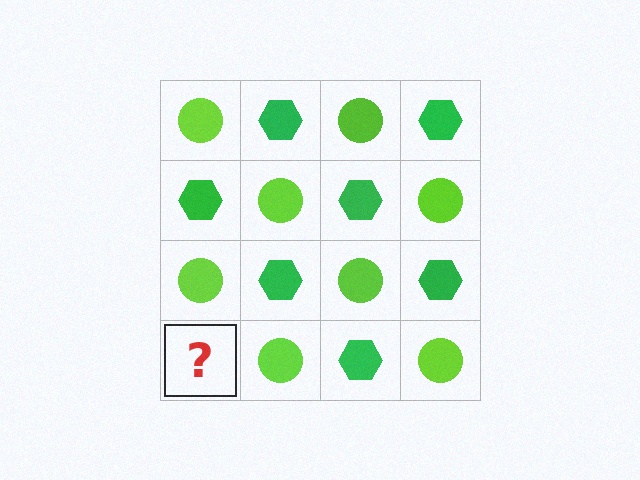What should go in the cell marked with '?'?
The missing cell should contain a green hexagon.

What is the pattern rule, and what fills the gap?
The rule is that it alternates lime circle and green hexagon in a checkerboard pattern. The gap should be filled with a green hexagon.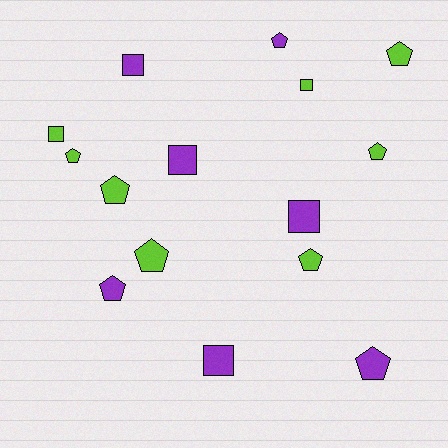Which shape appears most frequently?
Pentagon, with 9 objects.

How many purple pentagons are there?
There are 3 purple pentagons.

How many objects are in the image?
There are 15 objects.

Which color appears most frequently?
Lime, with 8 objects.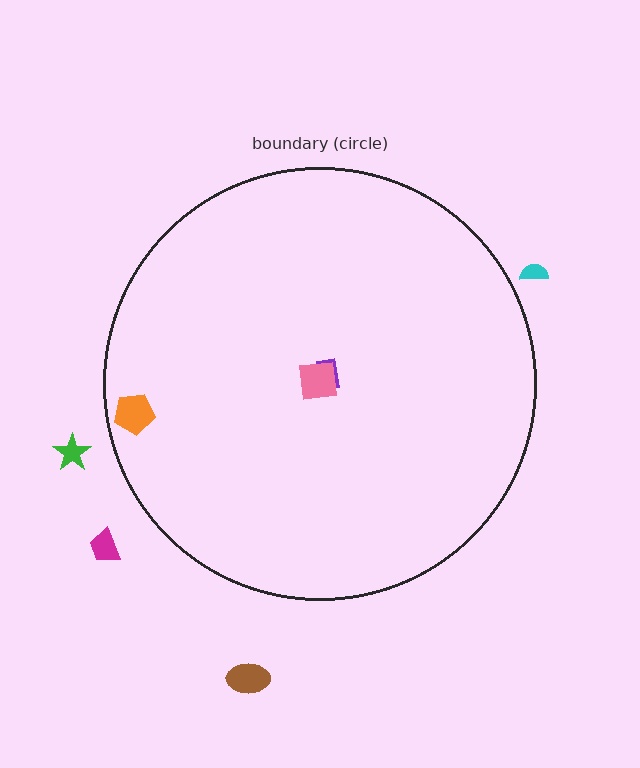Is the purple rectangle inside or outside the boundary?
Inside.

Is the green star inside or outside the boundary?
Outside.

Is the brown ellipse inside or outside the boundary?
Outside.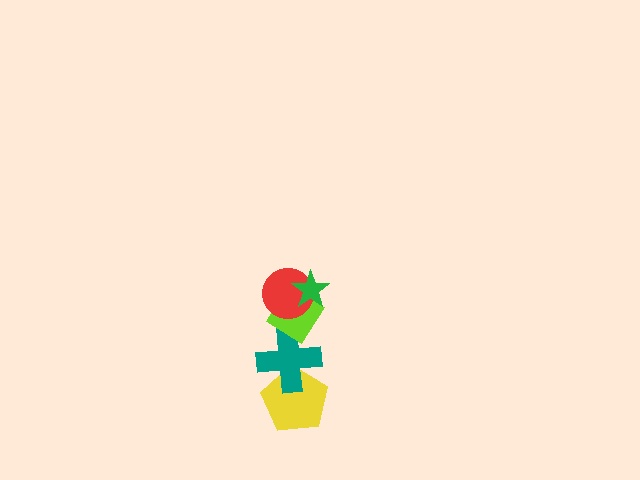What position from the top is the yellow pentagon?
The yellow pentagon is 5th from the top.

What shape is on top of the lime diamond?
The red circle is on top of the lime diamond.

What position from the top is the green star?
The green star is 1st from the top.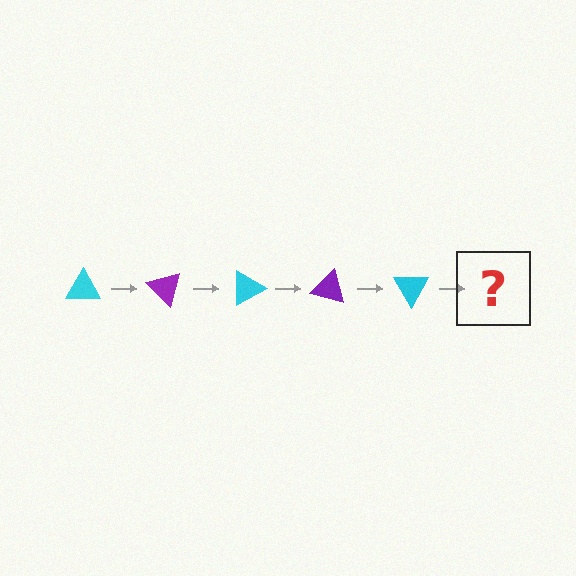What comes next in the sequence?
The next element should be a purple triangle, rotated 225 degrees from the start.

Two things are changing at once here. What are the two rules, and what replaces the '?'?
The two rules are that it rotates 45 degrees each step and the color cycles through cyan and purple. The '?' should be a purple triangle, rotated 225 degrees from the start.